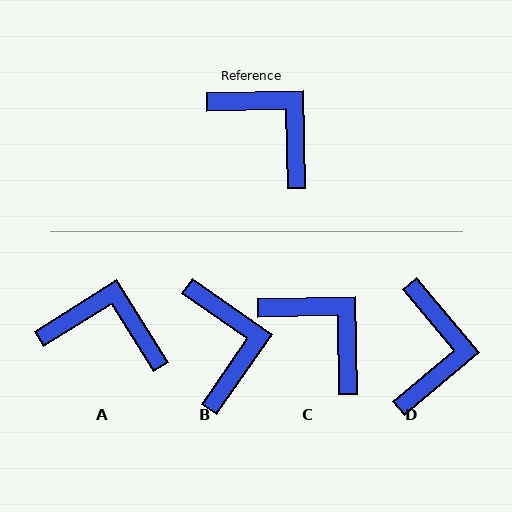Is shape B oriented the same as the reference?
No, it is off by about 36 degrees.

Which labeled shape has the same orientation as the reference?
C.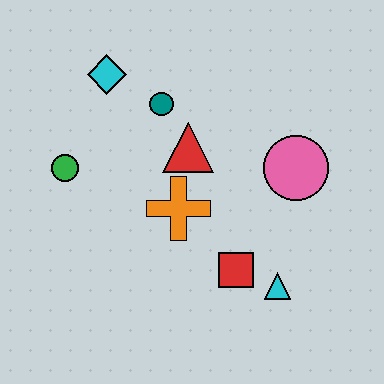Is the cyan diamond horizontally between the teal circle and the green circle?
Yes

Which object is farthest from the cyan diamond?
The cyan triangle is farthest from the cyan diamond.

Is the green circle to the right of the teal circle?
No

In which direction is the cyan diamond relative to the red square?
The cyan diamond is above the red square.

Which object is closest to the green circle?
The cyan diamond is closest to the green circle.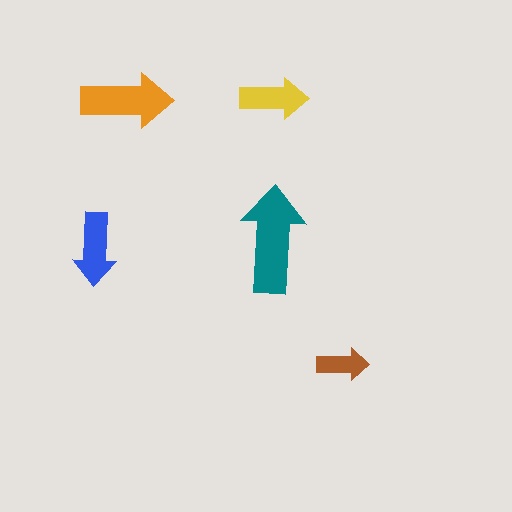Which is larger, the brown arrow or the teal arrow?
The teal one.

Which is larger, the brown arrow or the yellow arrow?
The yellow one.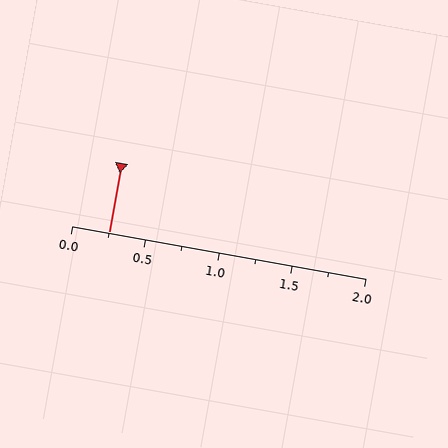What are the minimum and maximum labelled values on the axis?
The axis runs from 0.0 to 2.0.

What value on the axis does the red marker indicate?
The marker indicates approximately 0.25.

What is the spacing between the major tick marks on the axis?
The major ticks are spaced 0.5 apart.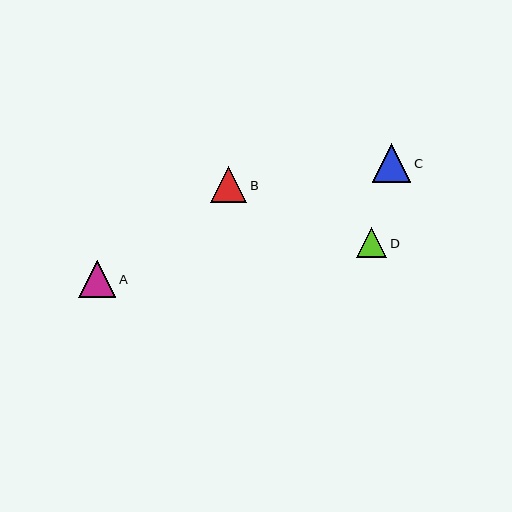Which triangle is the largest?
Triangle C is the largest with a size of approximately 38 pixels.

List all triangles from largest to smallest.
From largest to smallest: C, A, B, D.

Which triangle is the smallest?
Triangle D is the smallest with a size of approximately 30 pixels.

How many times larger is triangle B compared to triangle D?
Triangle B is approximately 1.2 times the size of triangle D.